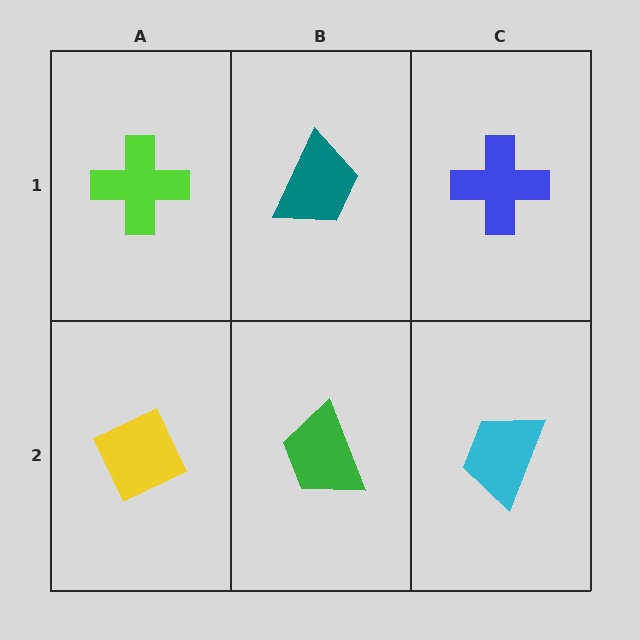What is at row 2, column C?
A cyan trapezoid.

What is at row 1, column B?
A teal trapezoid.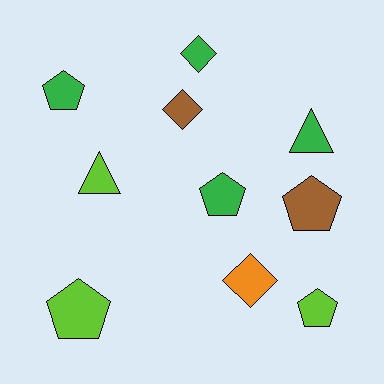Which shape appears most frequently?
Pentagon, with 5 objects.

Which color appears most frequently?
Green, with 4 objects.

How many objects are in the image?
There are 10 objects.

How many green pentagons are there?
There are 2 green pentagons.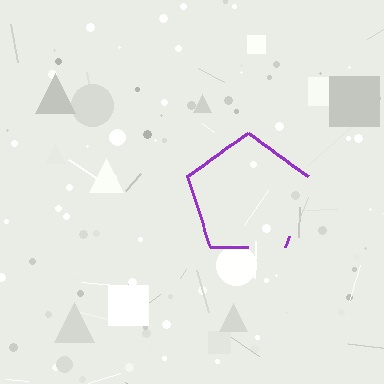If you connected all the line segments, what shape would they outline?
They would outline a pentagon.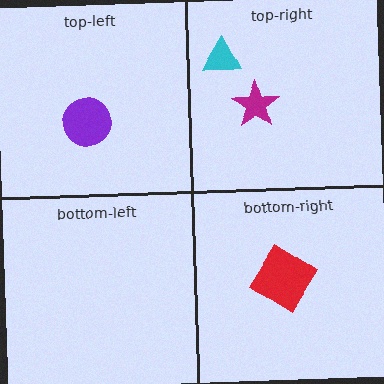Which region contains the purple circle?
The top-left region.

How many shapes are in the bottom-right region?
1.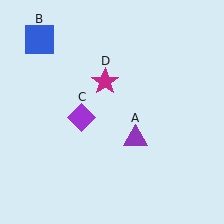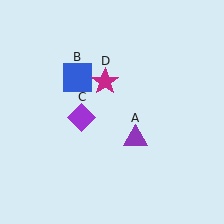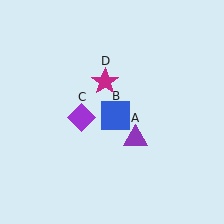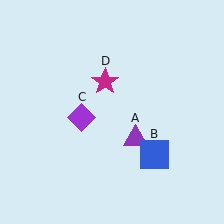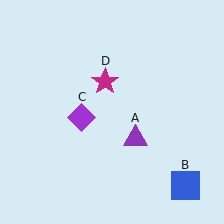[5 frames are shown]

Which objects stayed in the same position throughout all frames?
Purple triangle (object A) and purple diamond (object C) and magenta star (object D) remained stationary.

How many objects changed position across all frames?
1 object changed position: blue square (object B).